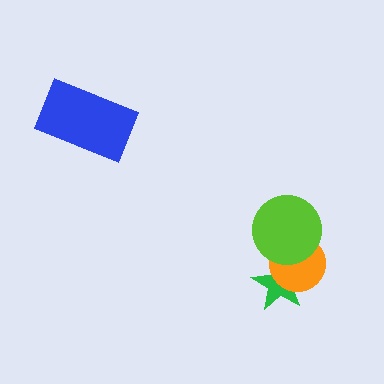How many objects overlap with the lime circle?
2 objects overlap with the lime circle.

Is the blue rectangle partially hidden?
No, no other shape covers it.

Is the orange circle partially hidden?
Yes, it is partially covered by another shape.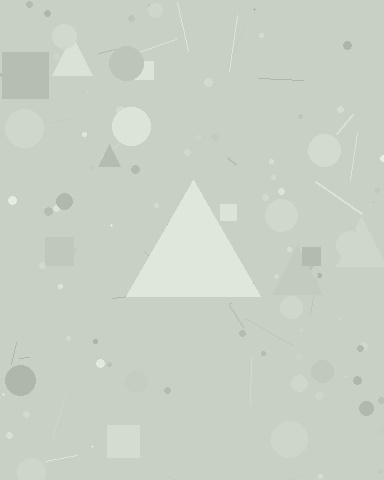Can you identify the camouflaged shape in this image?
The camouflaged shape is a triangle.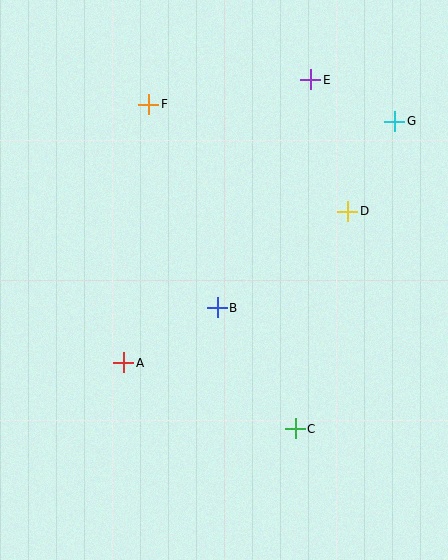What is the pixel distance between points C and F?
The distance between C and F is 356 pixels.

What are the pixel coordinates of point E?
Point E is at (311, 80).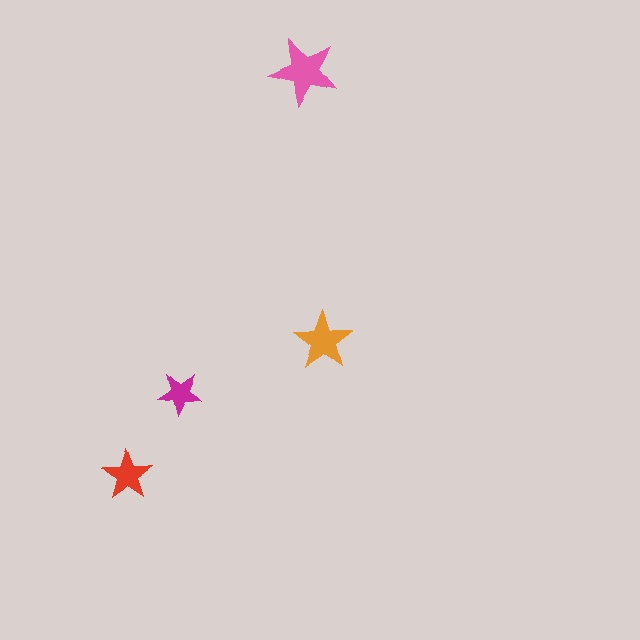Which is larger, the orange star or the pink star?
The pink one.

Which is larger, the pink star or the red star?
The pink one.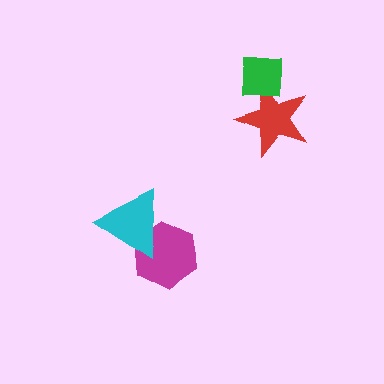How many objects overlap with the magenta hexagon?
1 object overlaps with the magenta hexagon.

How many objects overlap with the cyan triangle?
1 object overlaps with the cyan triangle.